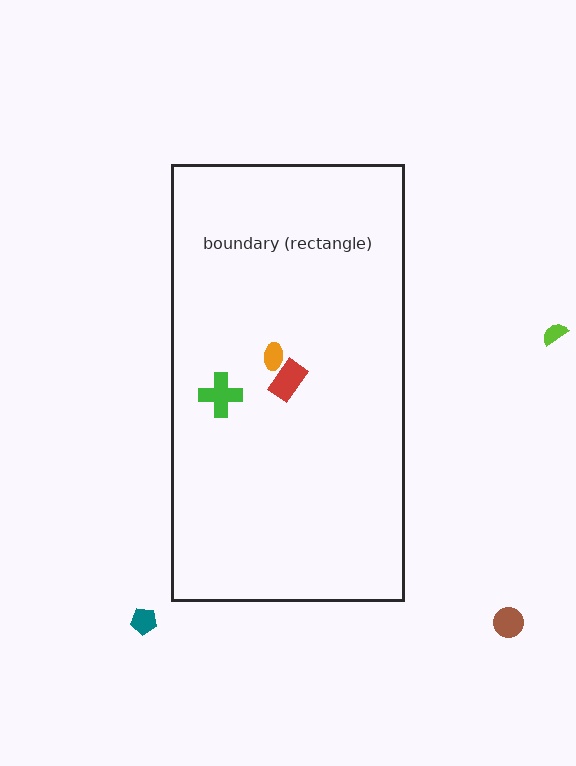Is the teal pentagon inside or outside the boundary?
Outside.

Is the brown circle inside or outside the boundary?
Outside.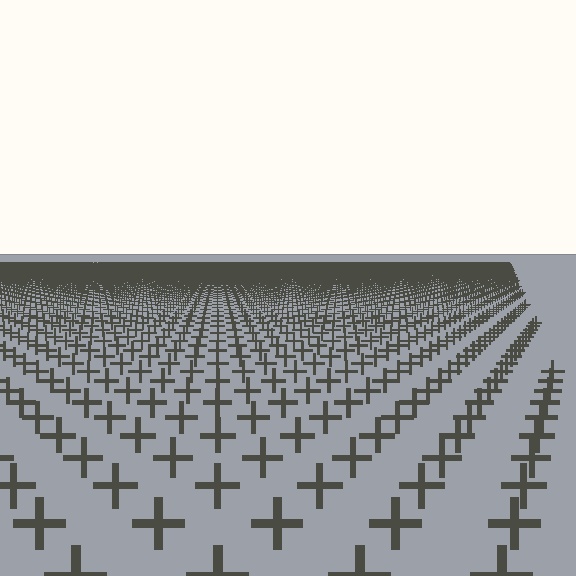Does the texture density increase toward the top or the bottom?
Density increases toward the top.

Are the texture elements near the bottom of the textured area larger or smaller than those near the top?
Larger. Near the bottom, elements are closer to the viewer and appear at a bigger on-screen size.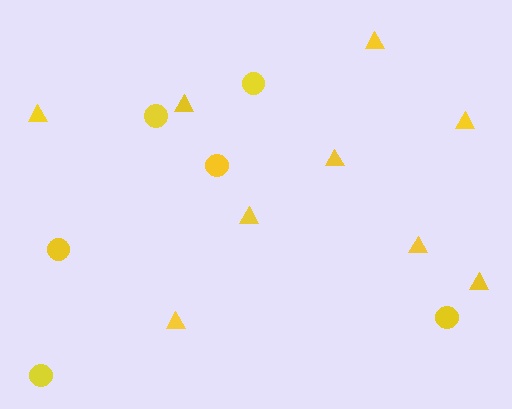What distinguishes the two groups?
There are 2 groups: one group of triangles (9) and one group of circles (6).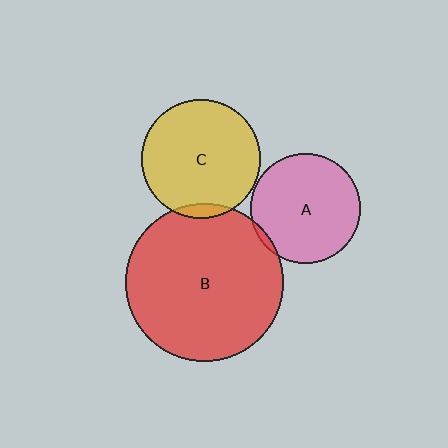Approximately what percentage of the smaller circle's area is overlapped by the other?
Approximately 5%.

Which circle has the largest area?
Circle B (red).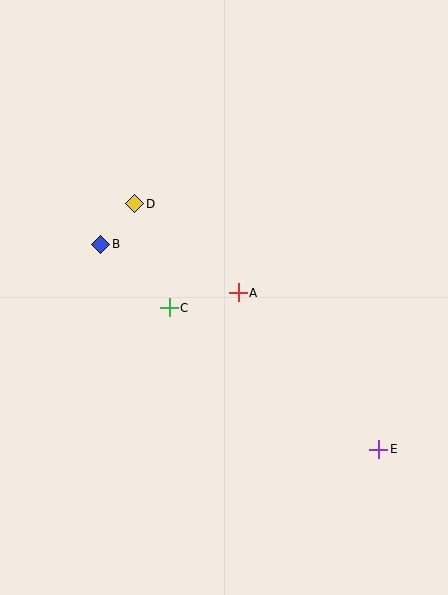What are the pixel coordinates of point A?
Point A is at (238, 293).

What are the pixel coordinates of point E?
Point E is at (379, 449).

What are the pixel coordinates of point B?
Point B is at (101, 244).